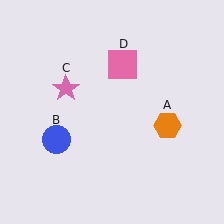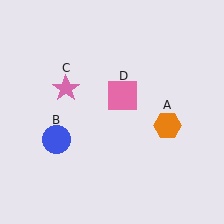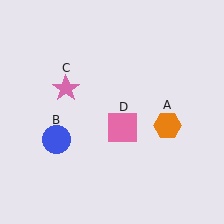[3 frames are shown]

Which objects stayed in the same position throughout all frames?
Orange hexagon (object A) and blue circle (object B) and pink star (object C) remained stationary.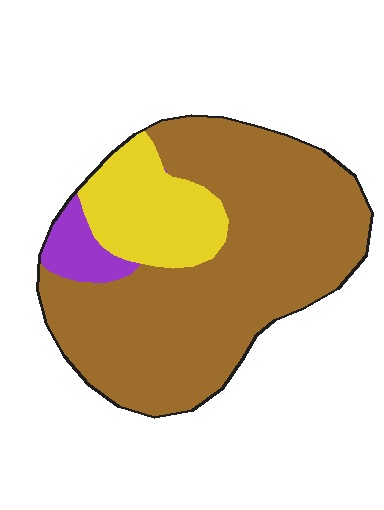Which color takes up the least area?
Purple, at roughly 5%.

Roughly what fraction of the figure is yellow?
Yellow covers around 20% of the figure.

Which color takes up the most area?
Brown, at roughly 75%.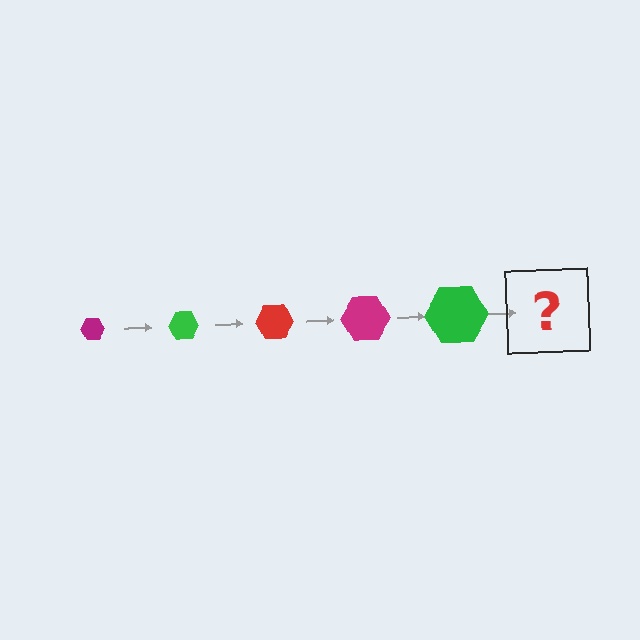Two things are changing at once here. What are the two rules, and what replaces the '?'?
The two rules are that the hexagon grows larger each step and the color cycles through magenta, green, and red. The '?' should be a red hexagon, larger than the previous one.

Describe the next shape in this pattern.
It should be a red hexagon, larger than the previous one.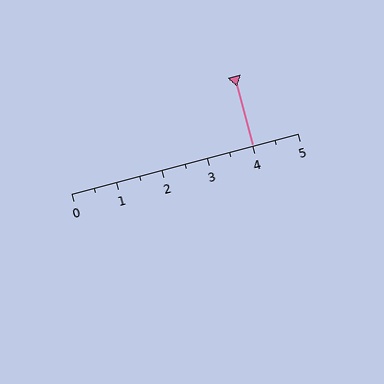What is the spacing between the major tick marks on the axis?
The major ticks are spaced 1 apart.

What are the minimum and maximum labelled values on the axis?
The axis runs from 0 to 5.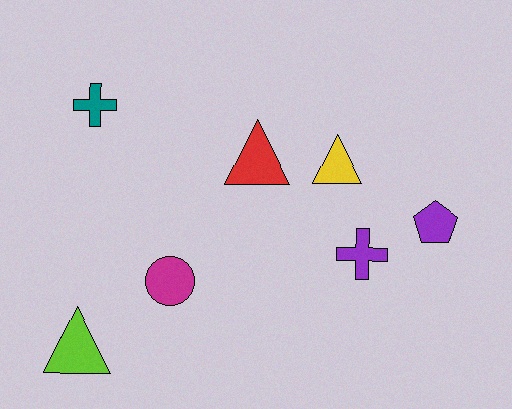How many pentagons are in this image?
There is 1 pentagon.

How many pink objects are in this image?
There are no pink objects.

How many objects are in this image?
There are 7 objects.